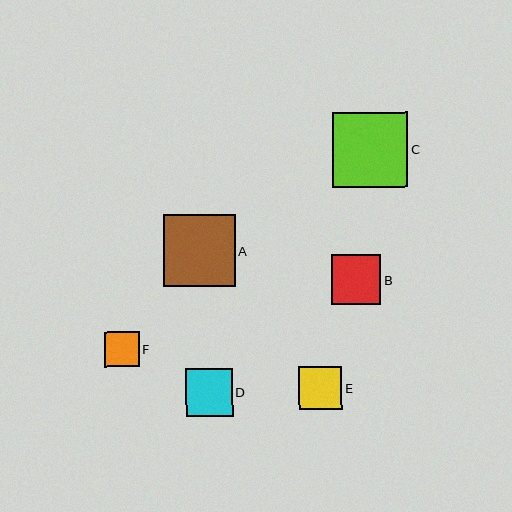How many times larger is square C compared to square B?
Square C is approximately 1.5 times the size of square B.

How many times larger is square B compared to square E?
Square B is approximately 1.1 times the size of square E.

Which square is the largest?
Square C is the largest with a size of approximately 75 pixels.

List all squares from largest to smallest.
From largest to smallest: C, A, B, D, E, F.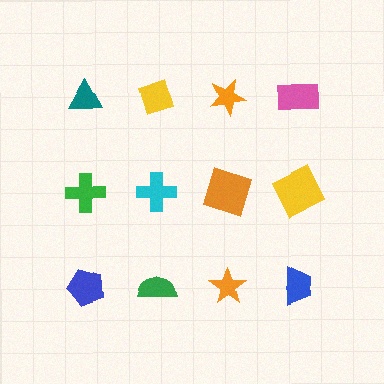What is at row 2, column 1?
A green cross.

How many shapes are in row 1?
4 shapes.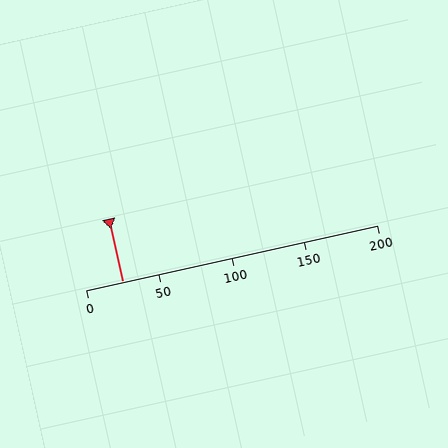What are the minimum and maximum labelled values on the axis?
The axis runs from 0 to 200.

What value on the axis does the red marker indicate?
The marker indicates approximately 25.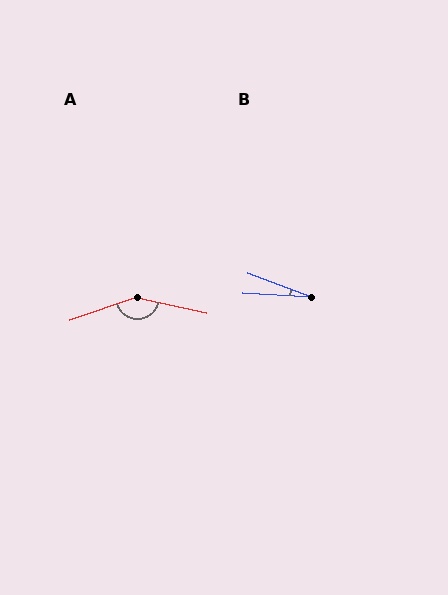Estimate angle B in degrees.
Approximately 18 degrees.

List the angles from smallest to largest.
B (18°), A (149°).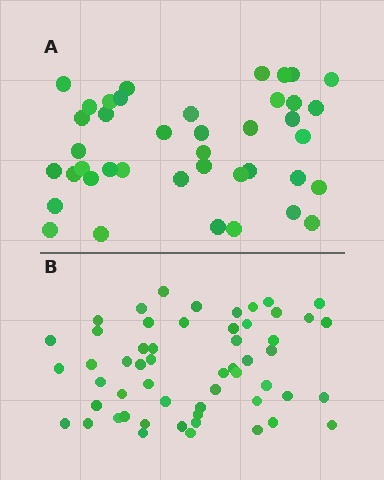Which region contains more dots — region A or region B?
Region B (the bottom region) has more dots.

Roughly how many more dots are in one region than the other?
Region B has approximately 15 more dots than region A.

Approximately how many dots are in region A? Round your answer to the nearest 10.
About 40 dots. (The exact count is 41, which rounds to 40.)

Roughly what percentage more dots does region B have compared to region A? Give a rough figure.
About 35% more.